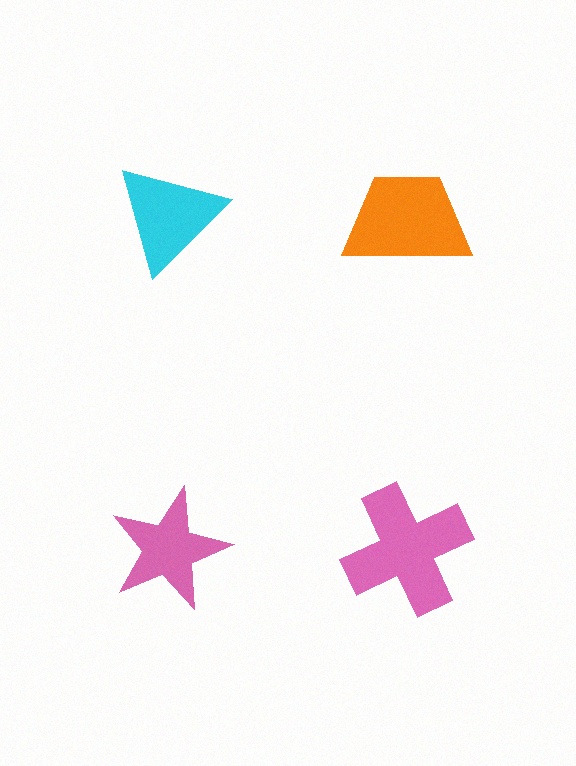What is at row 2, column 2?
A pink cross.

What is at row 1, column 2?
An orange trapezoid.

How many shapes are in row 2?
2 shapes.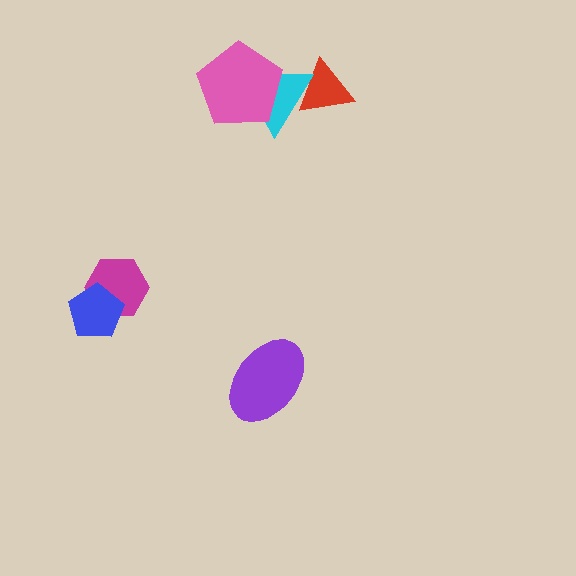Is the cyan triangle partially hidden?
Yes, it is partially covered by another shape.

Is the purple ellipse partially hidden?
No, no other shape covers it.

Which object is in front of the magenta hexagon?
The blue pentagon is in front of the magenta hexagon.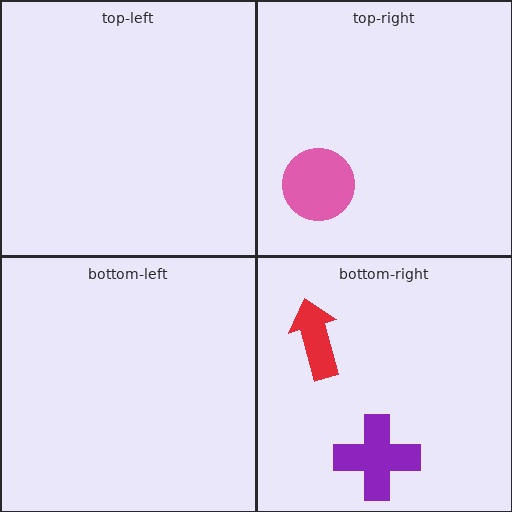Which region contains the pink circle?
The top-right region.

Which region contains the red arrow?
The bottom-right region.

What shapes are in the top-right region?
The pink circle.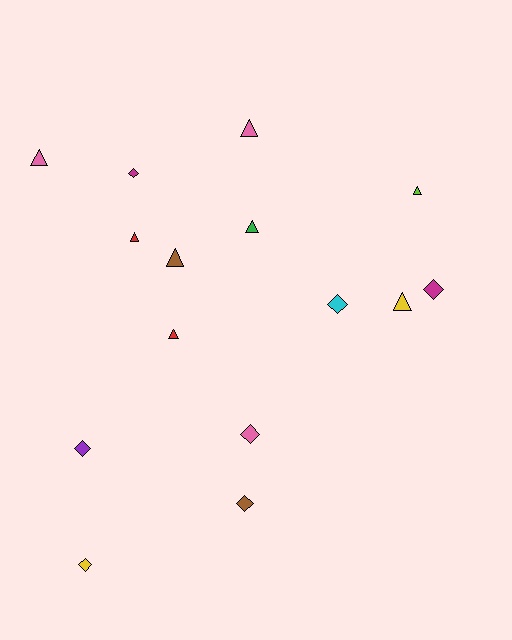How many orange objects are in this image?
There are no orange objects.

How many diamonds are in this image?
There are 7 diamonds.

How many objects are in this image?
There are 15 objects.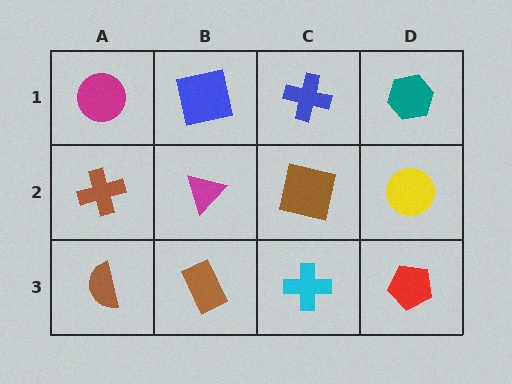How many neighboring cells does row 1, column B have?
3.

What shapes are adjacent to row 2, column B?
A blue square (row 1, column B), a brown rectangle (row 3, column B), a brown cross (row 2, column A), a brown square (row 2, column C).